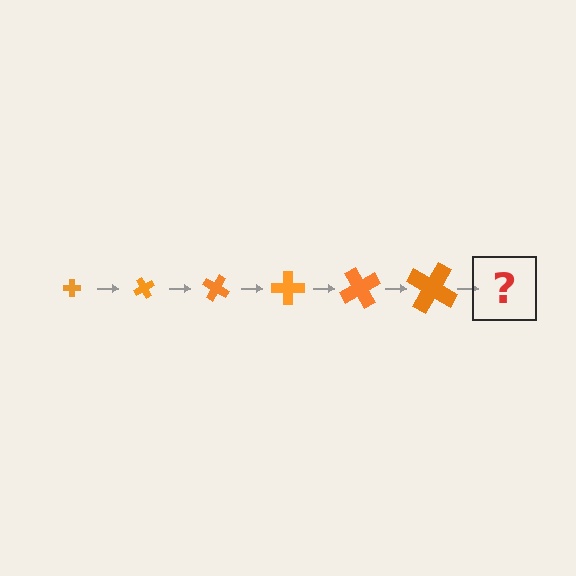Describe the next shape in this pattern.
It should be a cross, larger than the previous one and rotated 360 degrees from the start.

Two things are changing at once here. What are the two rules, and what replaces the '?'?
The two rules are that the cross grows larger each step and it rotates 60 degrees each step. The '?' should be a cross, larger than the previous one and rotated 360 degrees from the start.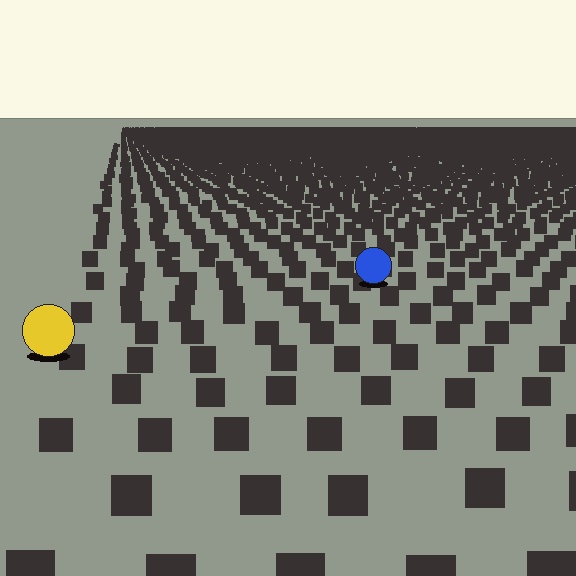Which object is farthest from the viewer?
The blue circle is farthest from the viewer. It appears smaller and the ground texture around it is denser.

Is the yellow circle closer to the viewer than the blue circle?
Yes. The yellow circle is closer — you can tell from the texture gradient: the ground texture is coarser near it.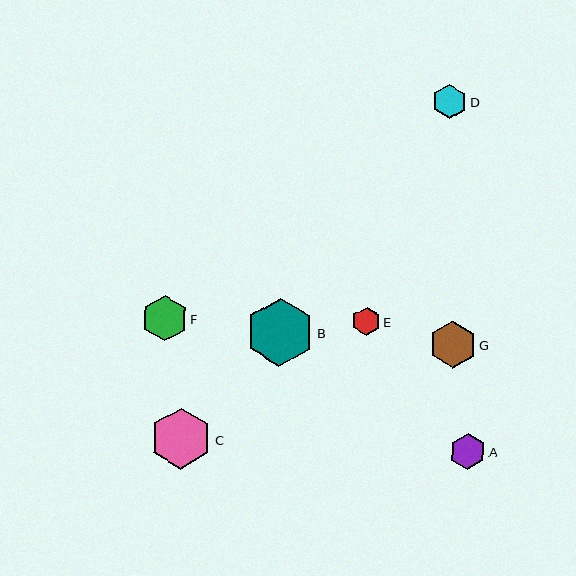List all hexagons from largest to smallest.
From largest to smallest: B, C, G, F, A, D, E.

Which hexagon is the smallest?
Hexagon E is the smallest with a size of approximately 28 pixels.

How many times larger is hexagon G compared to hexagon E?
Hexagon G is approximately 1.7 times the size of hexagon E.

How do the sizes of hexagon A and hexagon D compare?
Hexagon A and hexagon D are approximately the same size.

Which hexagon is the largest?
Hexagon B is the largest with a size of approximately 68 pixels.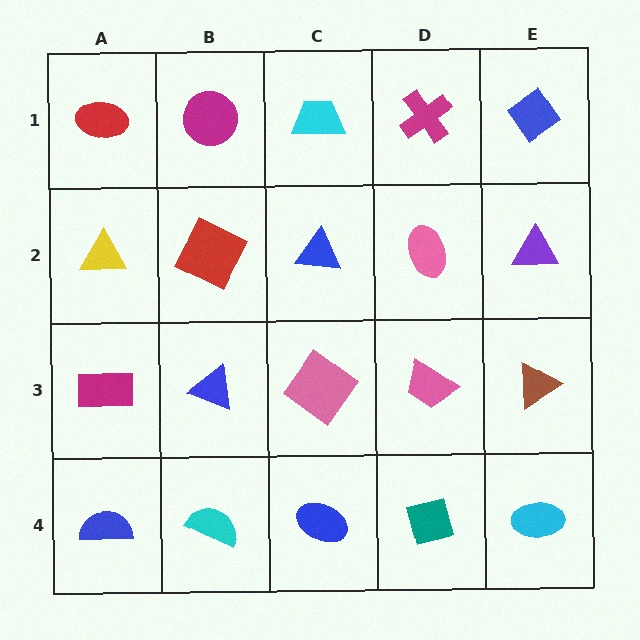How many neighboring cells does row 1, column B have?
3.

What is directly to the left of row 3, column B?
A magenta rectangle.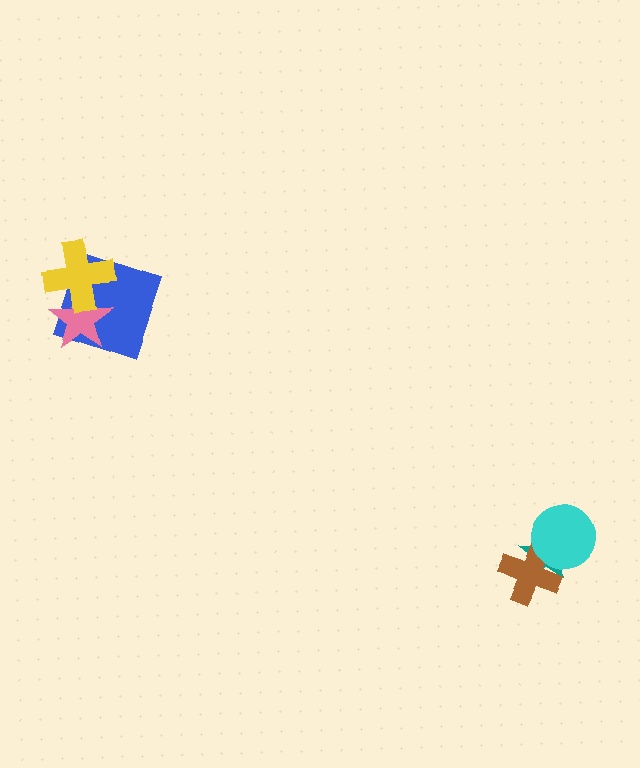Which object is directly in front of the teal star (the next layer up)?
The brown cross is directly in front of the teal star.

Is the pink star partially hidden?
Yes, it is partially covered by another shape.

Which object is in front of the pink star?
The yellow cross is in front of the pink star.